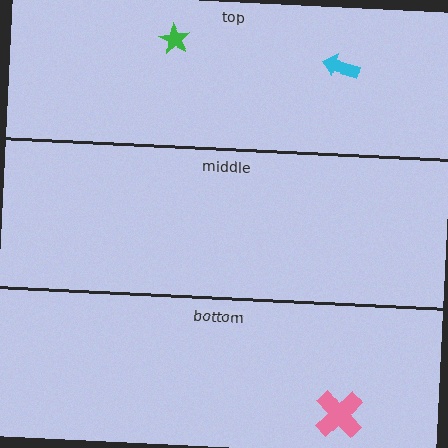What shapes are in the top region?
The green star, the cyan arrow.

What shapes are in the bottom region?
The pink cross.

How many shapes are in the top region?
2.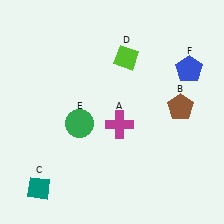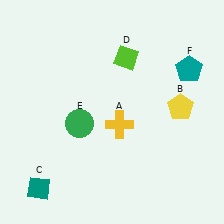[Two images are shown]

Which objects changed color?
A changed from magenta to yellow. B changed from brown to yellow. F changed from blue to teal.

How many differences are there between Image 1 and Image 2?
There are 3 differences between the two images.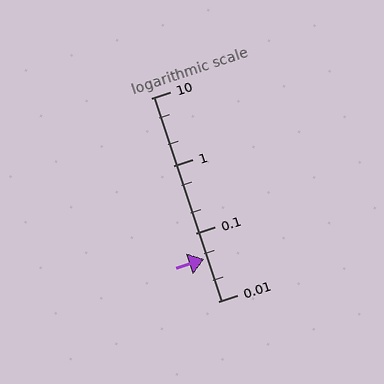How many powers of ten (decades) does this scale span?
The scale spans 3 decades, from 0.01 to 10.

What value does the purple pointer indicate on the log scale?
The pointer indicates approximately 0.042.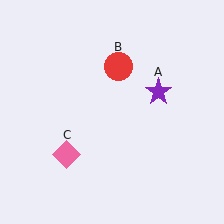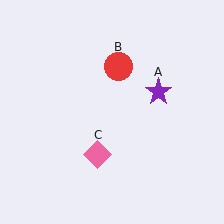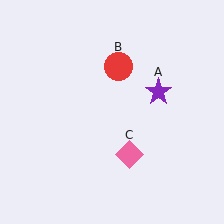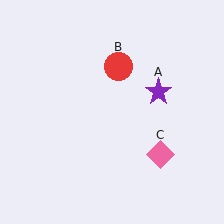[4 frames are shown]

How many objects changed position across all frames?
1 object changed position: pink diamond (object C).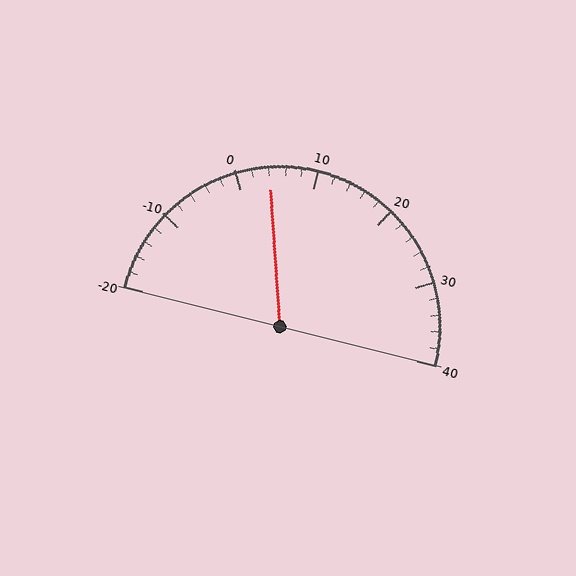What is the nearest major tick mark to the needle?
The nearest major tick mark is 0.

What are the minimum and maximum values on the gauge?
The gauge ranges from -20 to 40.